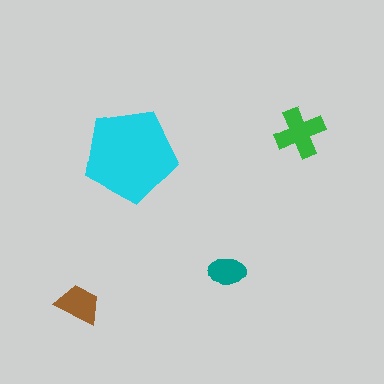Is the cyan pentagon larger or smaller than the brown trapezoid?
Larger.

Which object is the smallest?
The teal ellipse.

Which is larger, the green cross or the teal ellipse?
The green cross.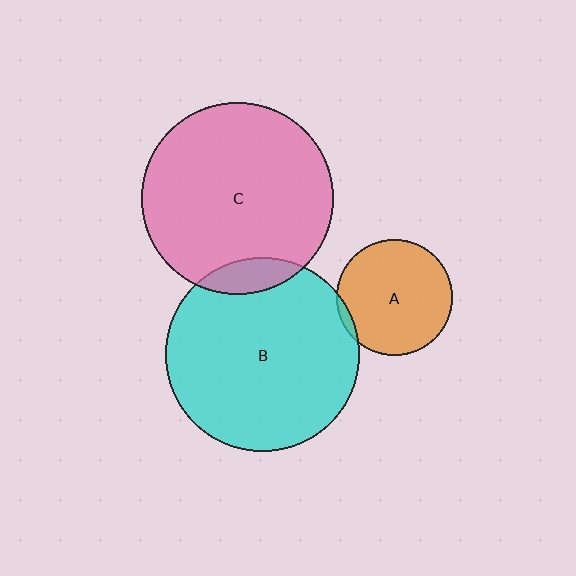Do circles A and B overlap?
Yes.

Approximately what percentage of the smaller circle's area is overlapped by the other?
Approximately 5%.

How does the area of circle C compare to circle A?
Approximately 2.7 times.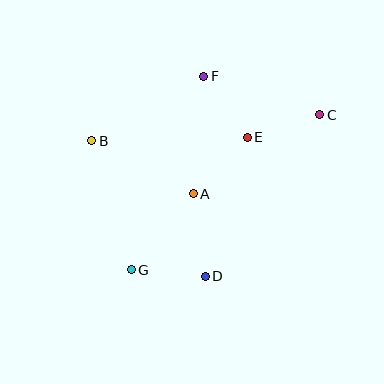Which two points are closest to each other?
Points D and G are closest to each other.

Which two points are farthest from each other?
Points C and G are farthest from each other.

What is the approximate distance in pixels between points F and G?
The distance between F and G is approximately 207 pixels.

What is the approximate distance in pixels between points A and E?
The distance between A and E is approximately 78 pixels.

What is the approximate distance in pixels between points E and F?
The distance between E and F is approximately 75 pixels.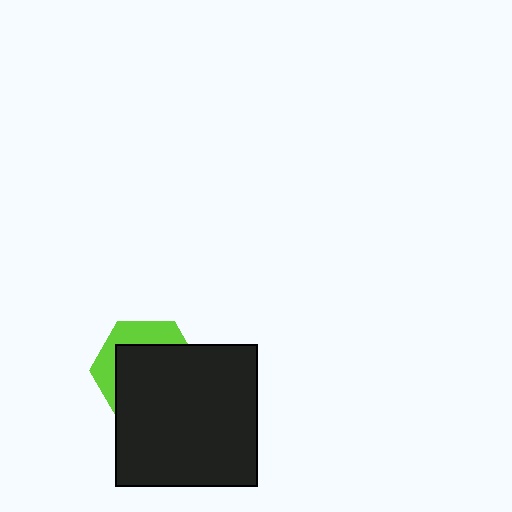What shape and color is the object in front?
The object in front is a black square.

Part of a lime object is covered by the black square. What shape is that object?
It is a hexagon.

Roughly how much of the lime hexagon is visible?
A small part of it is visible (roughly 32%).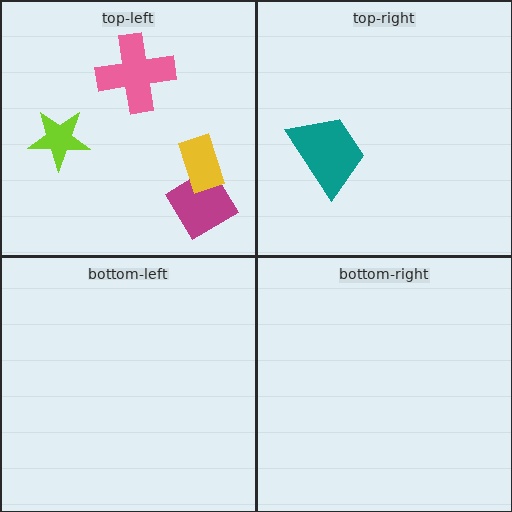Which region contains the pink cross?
The top-left region.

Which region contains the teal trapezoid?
The top-right region.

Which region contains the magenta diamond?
The top-left region.